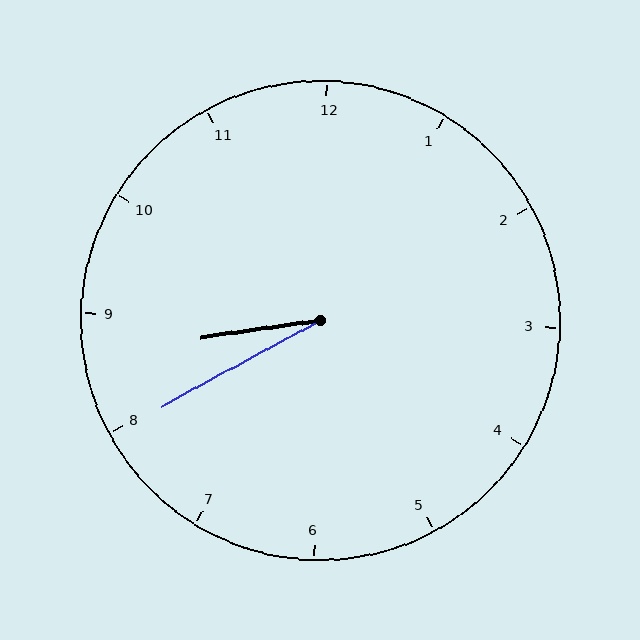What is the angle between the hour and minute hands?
Approximately 20 degrees.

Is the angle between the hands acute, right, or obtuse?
It is acute.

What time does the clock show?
8:40.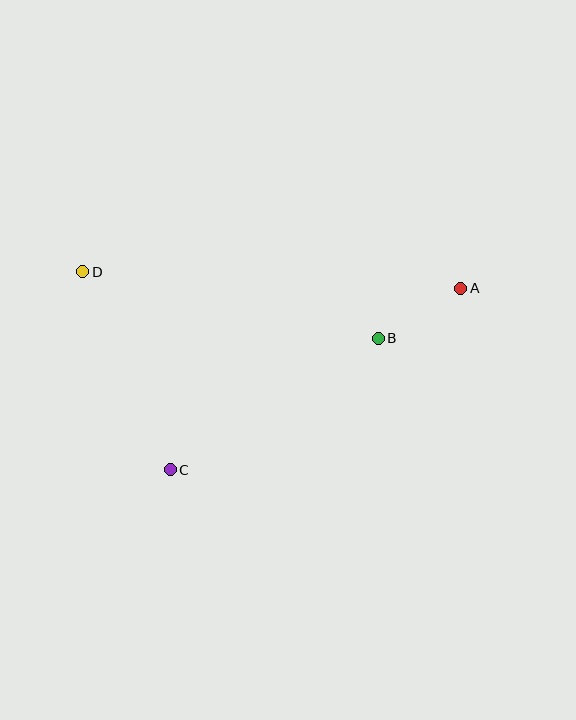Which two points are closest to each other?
Points A and B are closest to each other.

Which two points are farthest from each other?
Points A and D are farthest from each other.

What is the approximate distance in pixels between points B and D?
The distance between B and D is approximately 303 pixels.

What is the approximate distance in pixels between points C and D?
The distance between C and D is approximately 216 pixels.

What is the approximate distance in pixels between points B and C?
The distance between B and C is approximately 246 pixels.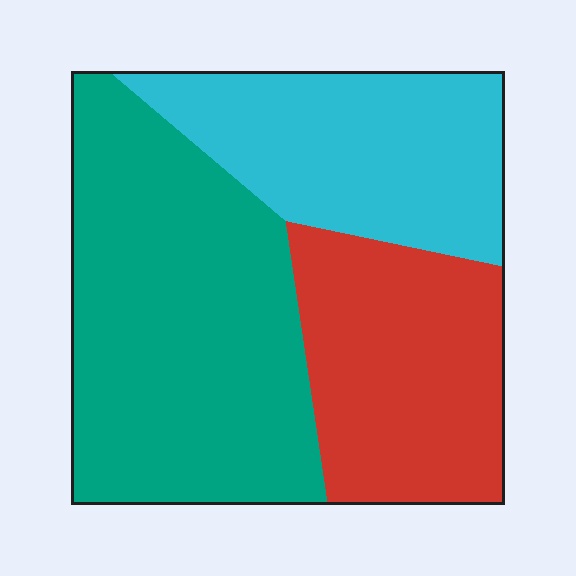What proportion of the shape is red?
Red takes up about one quarter (1/4) of the shape.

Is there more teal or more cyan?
Teal.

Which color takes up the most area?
Teal, at roughly 45%.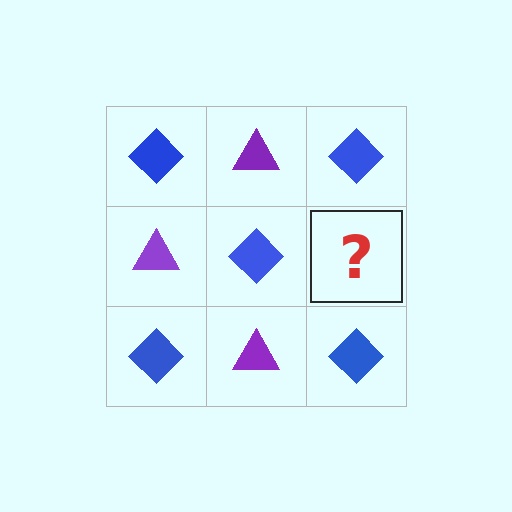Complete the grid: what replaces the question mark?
The question mark should be replaced with a purple triangle.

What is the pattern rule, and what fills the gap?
The rule is that it alternates blue diamond and purple triangle in a checkerboard pattern. The gap should be filled with a purple triangle.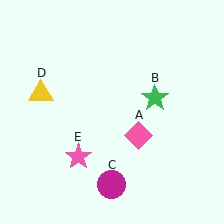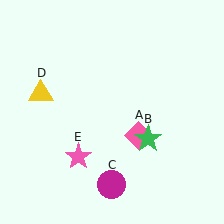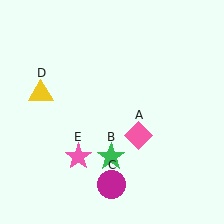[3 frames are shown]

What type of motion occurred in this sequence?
The green star (object B) rotated clockwise around the center of the scene.